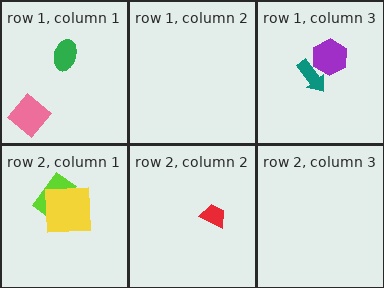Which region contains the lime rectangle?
The row 2, column 1 region.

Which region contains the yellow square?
The row 2, column 1 region.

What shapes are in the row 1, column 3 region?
The purple hexagon, the teal arrow.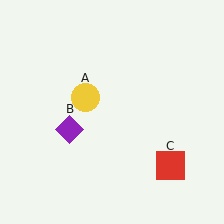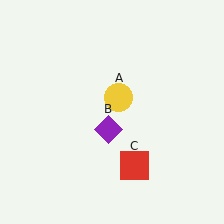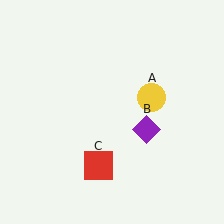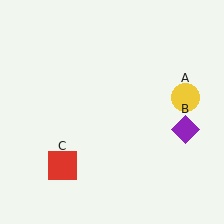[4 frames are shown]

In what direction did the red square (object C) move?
The red square (object C) moved left.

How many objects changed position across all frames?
3 objects changed position: yellow circle (object A), purple diamond (object B), red square (object C).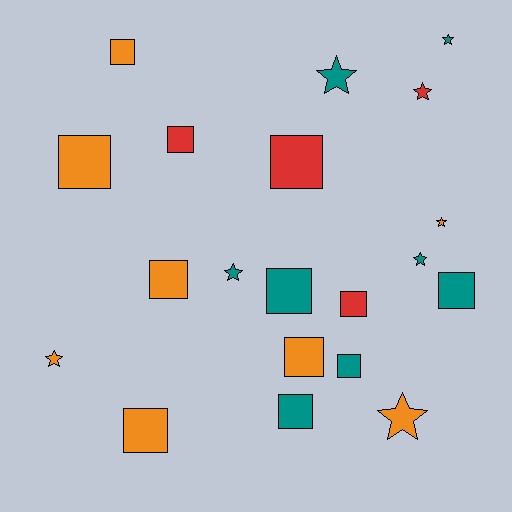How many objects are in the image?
There are 20 objects.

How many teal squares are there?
There are 4 teal squares.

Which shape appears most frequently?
Square, with 12 objects.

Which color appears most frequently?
Teal, with 8 objects.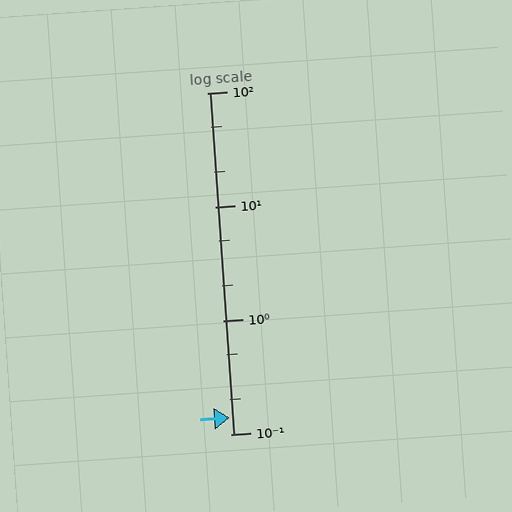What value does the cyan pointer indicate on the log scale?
The pointer indicates approximately 0.14.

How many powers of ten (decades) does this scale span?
The scale spans 3 decades, from 0.1 to 100.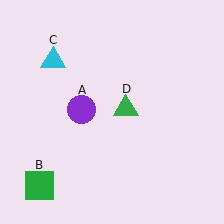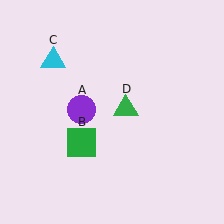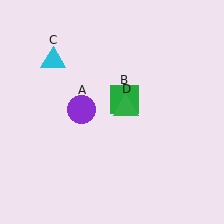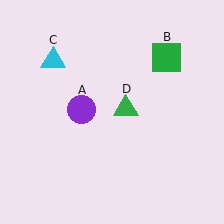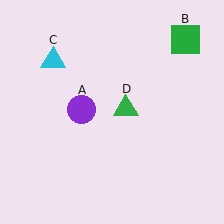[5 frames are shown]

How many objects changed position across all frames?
1 object changed position: green square (object B).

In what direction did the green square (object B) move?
The green square (object B) moved up and to the right.